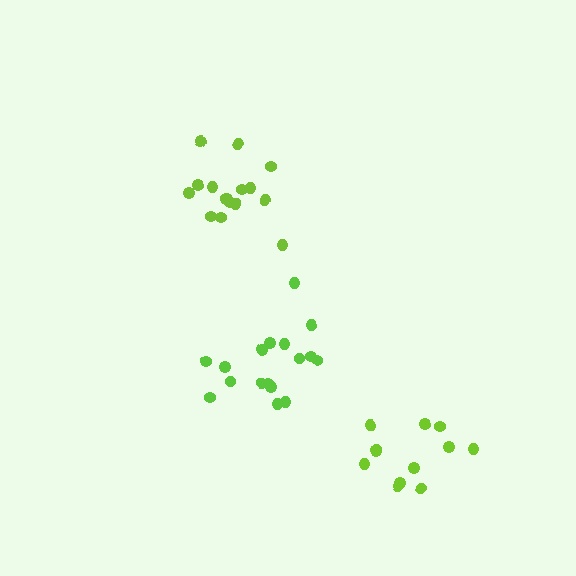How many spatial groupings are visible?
There are 3 spatial groupings.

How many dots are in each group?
Group 1: 16 dots, Group 2: 12 dots, Group 3: 17 dots (45 total).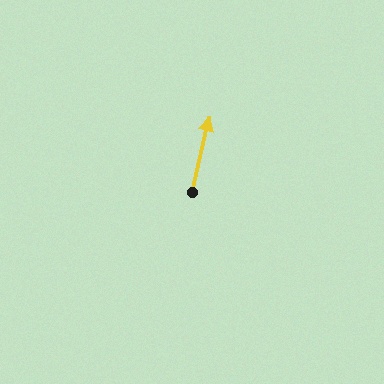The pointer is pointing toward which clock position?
Roughly 12 o'clock.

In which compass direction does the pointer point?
North.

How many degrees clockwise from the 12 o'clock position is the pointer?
Approximately 13 degrees.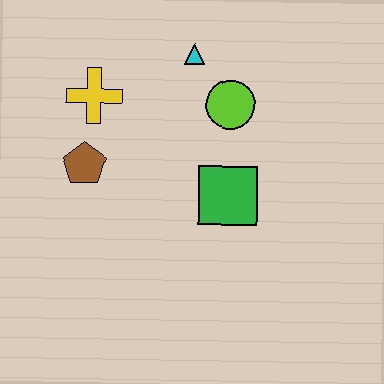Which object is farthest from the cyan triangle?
The brown pentagon is farthest from the cyan triangle.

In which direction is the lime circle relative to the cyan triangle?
The lime circle is below the cyan triangle.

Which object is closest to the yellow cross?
The brown pentagon is closest to the yellow cross.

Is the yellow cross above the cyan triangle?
No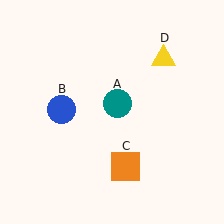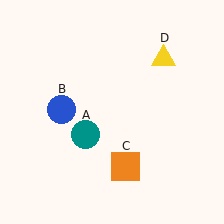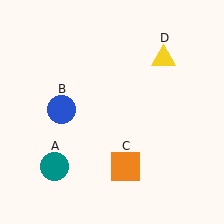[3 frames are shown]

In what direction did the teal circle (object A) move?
The teal circle (object A) moved down and to the left.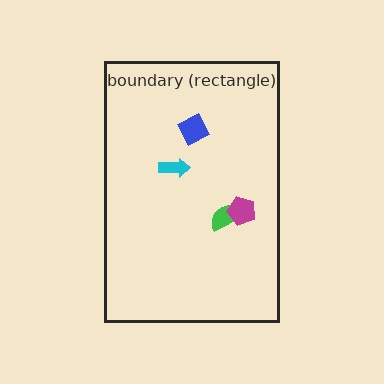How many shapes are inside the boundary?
4 inside, 0 outside.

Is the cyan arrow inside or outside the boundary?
Inside.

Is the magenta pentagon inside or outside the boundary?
Inside.